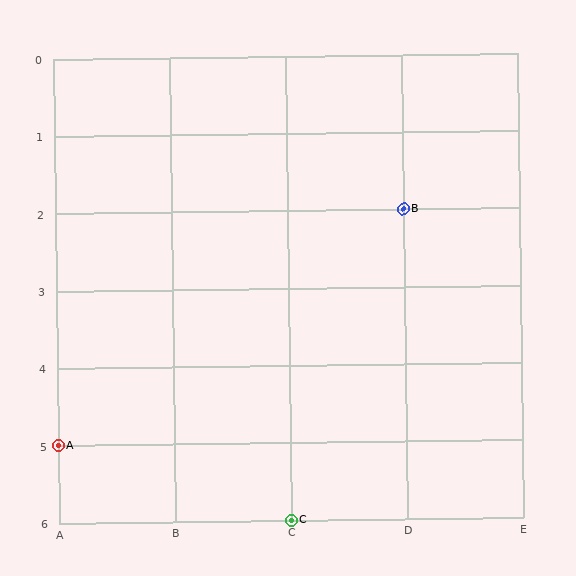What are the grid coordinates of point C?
Point C is at grid coordinates (C, 6).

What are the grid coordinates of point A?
Point A is at grid coordinates (A, 5).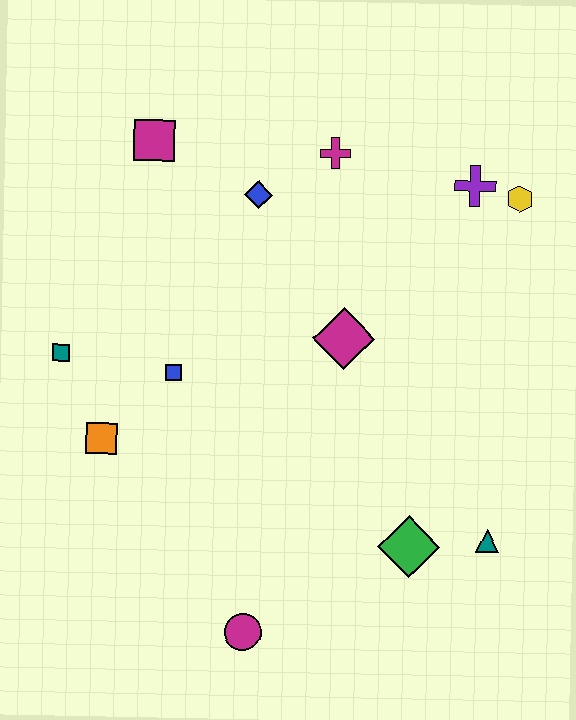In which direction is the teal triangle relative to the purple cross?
The teal triangle is below the purple cross.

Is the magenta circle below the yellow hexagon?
Yes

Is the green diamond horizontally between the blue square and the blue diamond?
No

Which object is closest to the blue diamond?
The magenta cross is closest to the blue diamond.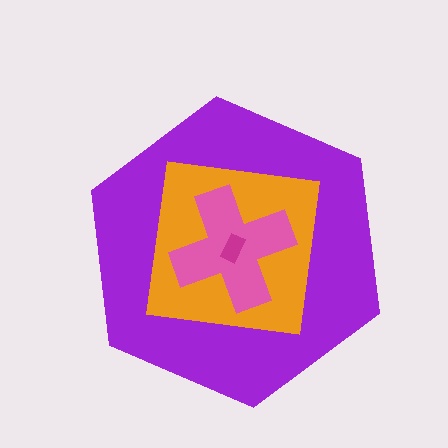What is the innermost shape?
The magenta rectangle.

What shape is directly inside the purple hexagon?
The orange square.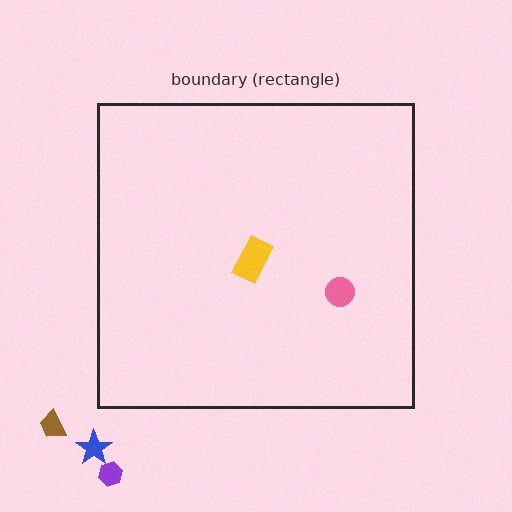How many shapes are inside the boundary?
2 inside, 3 outside.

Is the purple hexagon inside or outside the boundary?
Outside.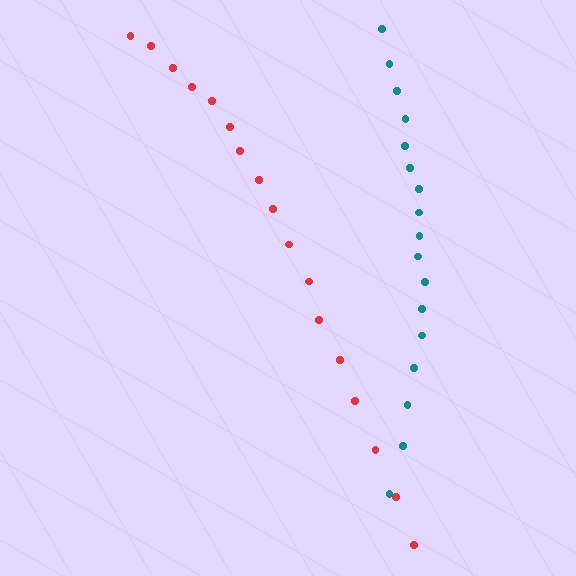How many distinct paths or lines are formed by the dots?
There are 2 distinct paths.